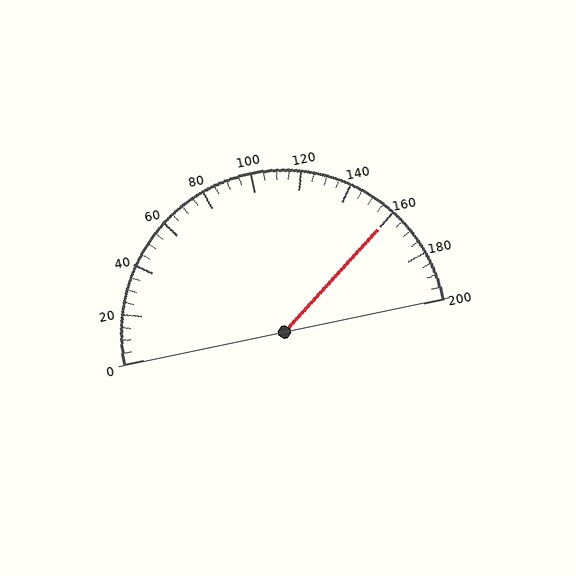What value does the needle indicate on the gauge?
The needle indicates approximately 160.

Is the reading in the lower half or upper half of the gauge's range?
The reading is in the upper half of the range (0 to 200).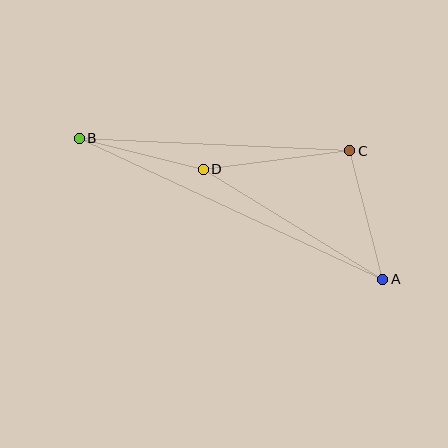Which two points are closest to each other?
Points B and D are closest to each other.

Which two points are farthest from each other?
Points A and B are farthest from each other.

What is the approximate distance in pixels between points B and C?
The distance between B and C is approximately 271 pixels.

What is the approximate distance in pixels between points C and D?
The distance between C and D is approximately 148 pixels.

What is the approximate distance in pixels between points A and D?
The distance between A and D is approximately 211 pixels.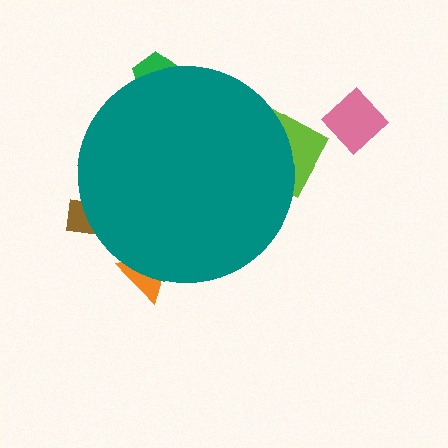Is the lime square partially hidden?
Yes, the lime square is partially hidden behind the teal circle.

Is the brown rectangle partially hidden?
Yes, the brown rectangle is partially hidden behind the teal circle.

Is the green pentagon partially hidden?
Yes, the green pentagon is partially hidden behind the teal circle.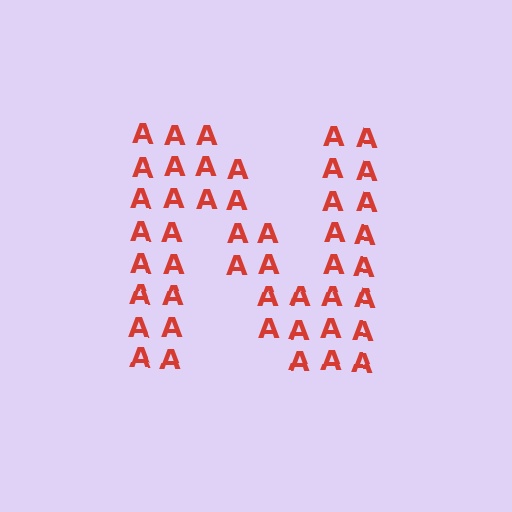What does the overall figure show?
The overall figure shows the letter N.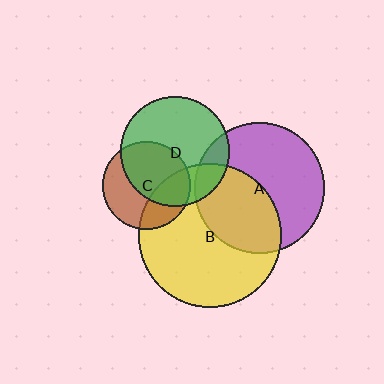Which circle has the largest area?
Circle B (yellow).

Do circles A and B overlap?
Yes.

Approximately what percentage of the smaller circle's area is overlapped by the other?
Approximately 45%.